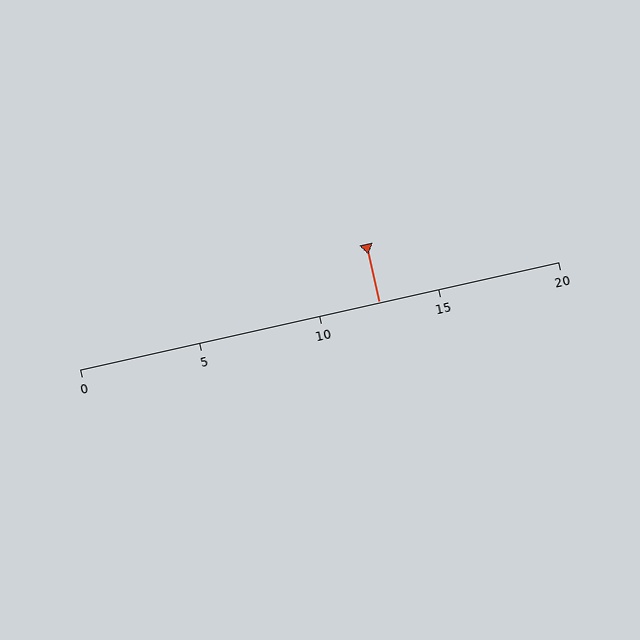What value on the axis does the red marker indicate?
The marker indicates approximately 12.5.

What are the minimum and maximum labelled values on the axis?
The axis runs from 0 to 20.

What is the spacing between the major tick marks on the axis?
The major ticks are spaced 5 apart.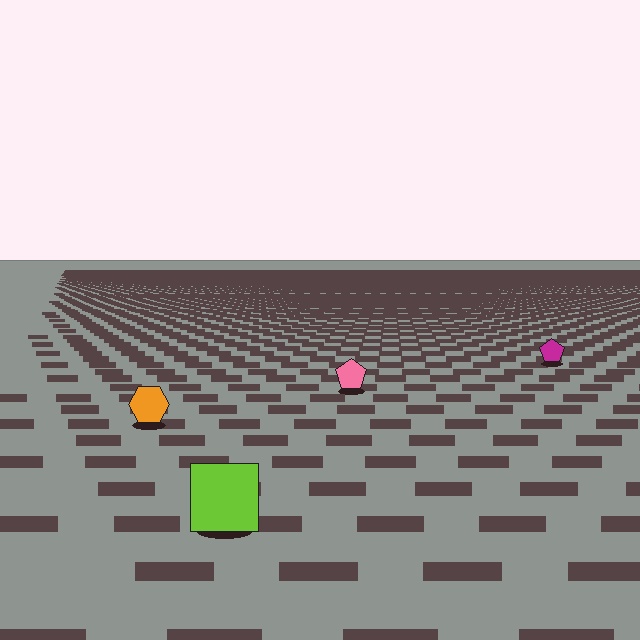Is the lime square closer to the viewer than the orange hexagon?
Yes. The lime square is closer — you can tell from the texture gradient: the ground texture is coarser near it.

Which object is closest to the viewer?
The lime square is closest. The texture marks near it are larger and more spread out.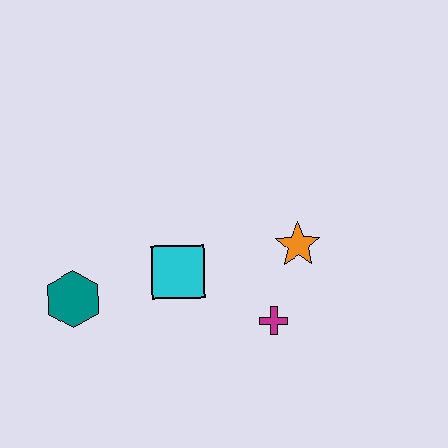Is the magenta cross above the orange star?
No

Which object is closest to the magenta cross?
The orange star is closest to the magenta cross.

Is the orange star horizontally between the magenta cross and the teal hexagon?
No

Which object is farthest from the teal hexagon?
The orange star is farthest from the teal hexagon.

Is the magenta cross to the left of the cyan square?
No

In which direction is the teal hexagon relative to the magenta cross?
The teal hexagon is to the left of the magenta cross.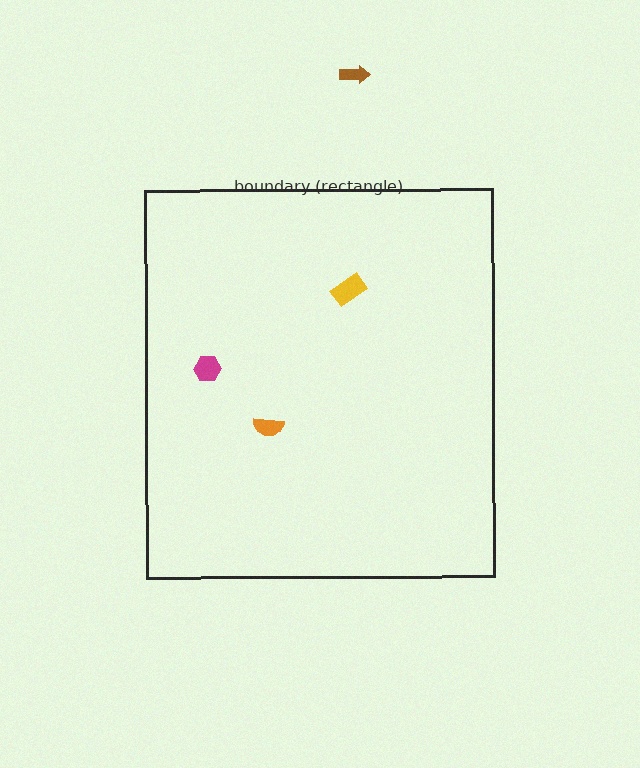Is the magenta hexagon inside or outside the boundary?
Inside.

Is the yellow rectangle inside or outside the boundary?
Inside.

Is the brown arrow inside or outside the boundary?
Outside.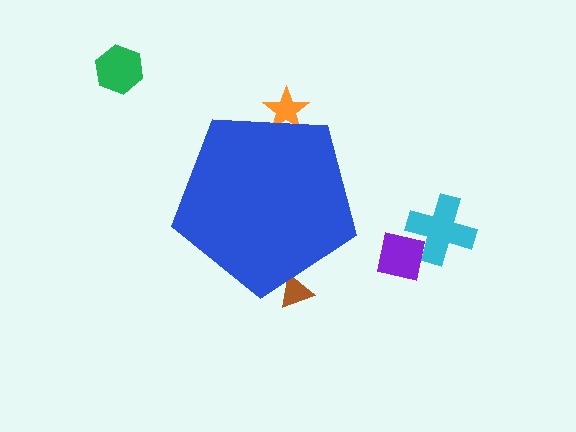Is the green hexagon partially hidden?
No, the green hexagon is fully visible.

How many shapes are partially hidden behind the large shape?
2 shapes are partially hidden.